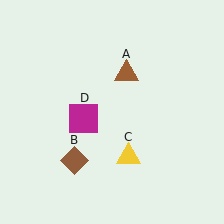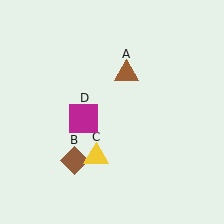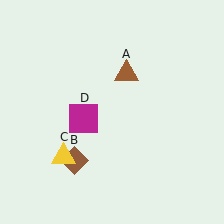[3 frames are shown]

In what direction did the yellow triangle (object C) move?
The yellow triangle (object C) moved left.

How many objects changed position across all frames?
1 object changed position: yellow triangle (object C).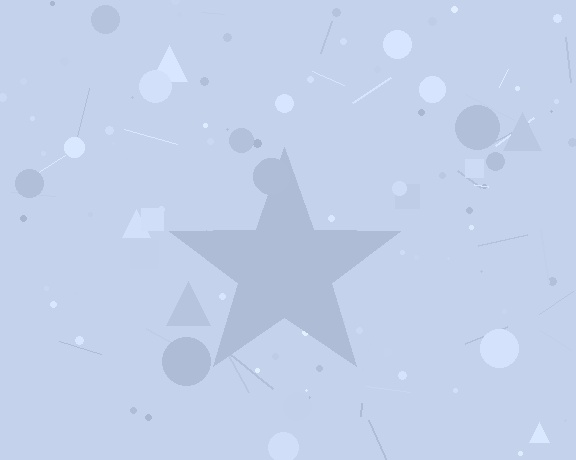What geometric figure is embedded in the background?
A star is embedded in the background.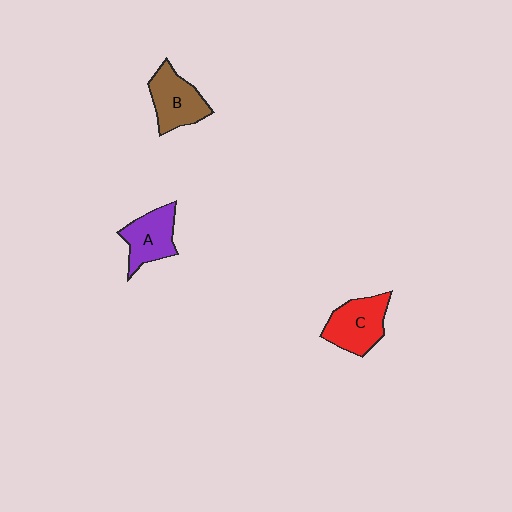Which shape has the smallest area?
Shape A (purple).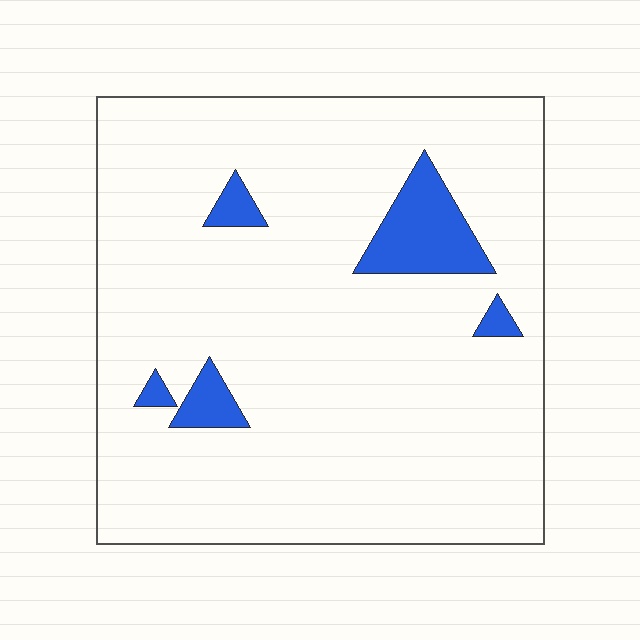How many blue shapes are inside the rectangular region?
5.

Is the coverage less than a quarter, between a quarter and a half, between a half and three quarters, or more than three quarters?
Less than a quarter.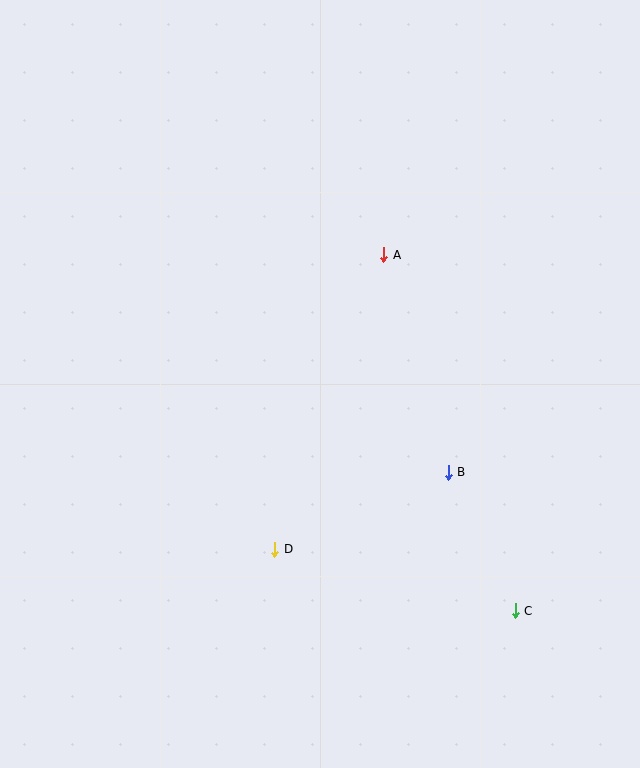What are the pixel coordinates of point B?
Point B is at (448, 472).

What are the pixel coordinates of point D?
Point D is at (275, 549).